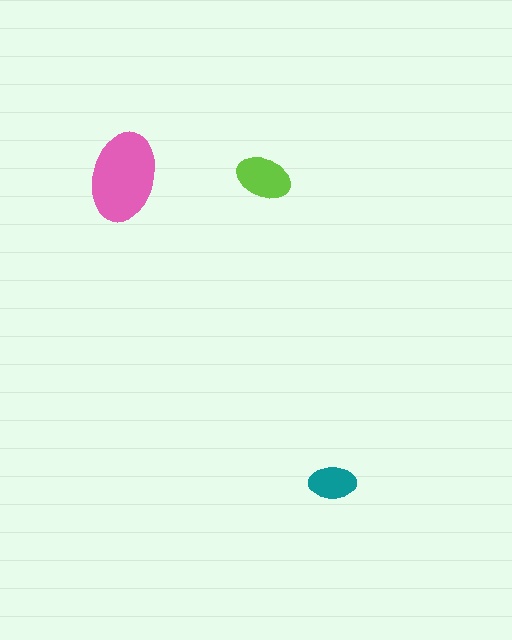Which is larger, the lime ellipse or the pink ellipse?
The pink one.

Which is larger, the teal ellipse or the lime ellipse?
The lime one.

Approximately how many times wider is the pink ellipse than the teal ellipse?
About 2 times wider.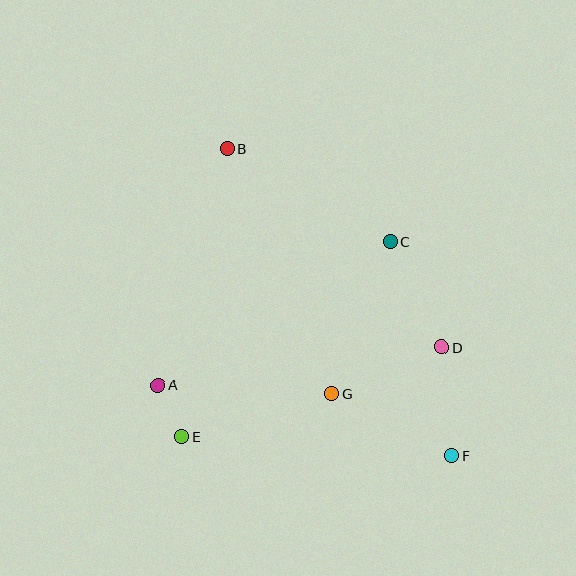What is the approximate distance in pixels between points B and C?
The distance between B and C is approximately 187 pixels.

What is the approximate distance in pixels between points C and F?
The distance between C and F is approximately 223 pixels.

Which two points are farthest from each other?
Points B and F are farthest from each other.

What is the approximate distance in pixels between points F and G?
The distance between F and G is approximately 135 pixels.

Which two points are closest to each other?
Points A and E are closest to each other.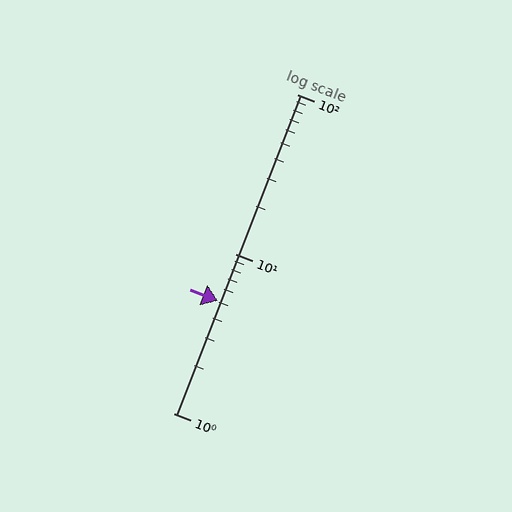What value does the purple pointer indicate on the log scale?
The pointer indicates approximately 5.1.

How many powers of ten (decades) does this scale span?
The scale spans 2 decades, from 1 to 100.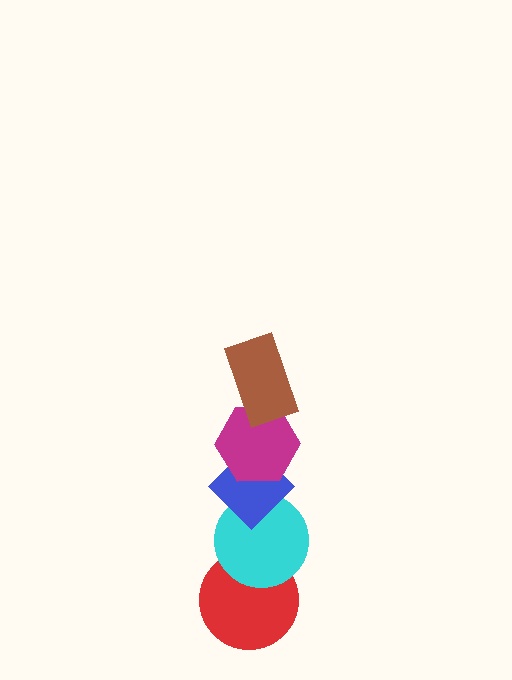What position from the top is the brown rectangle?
The brown rectangle is 1st from the top.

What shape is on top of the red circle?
The cyan circle is on top of the red circle.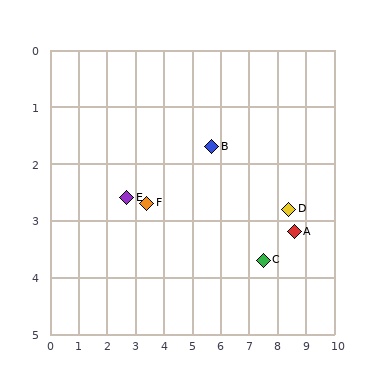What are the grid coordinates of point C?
Point C is at approximately (7.5, 3.7).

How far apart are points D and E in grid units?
Points D and E are about 5.7 grid units apart.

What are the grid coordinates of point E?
Point E is at approximately (2.7, 2.6).